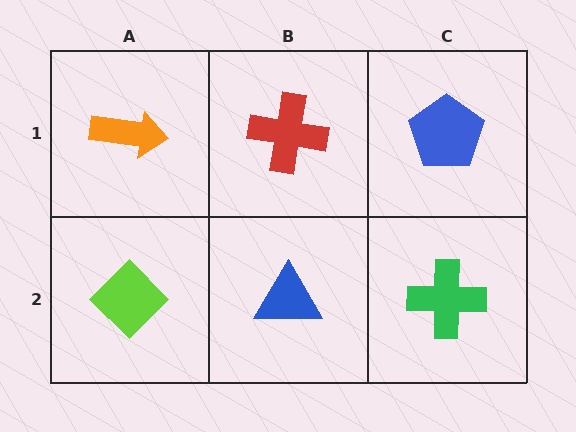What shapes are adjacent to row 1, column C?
A green cross (row 2, column C), a red cross (row 1, column B).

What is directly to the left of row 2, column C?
A blue triangle.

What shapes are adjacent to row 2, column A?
An orange arrow (row 1, column A), a blue triangle (row 2, column B).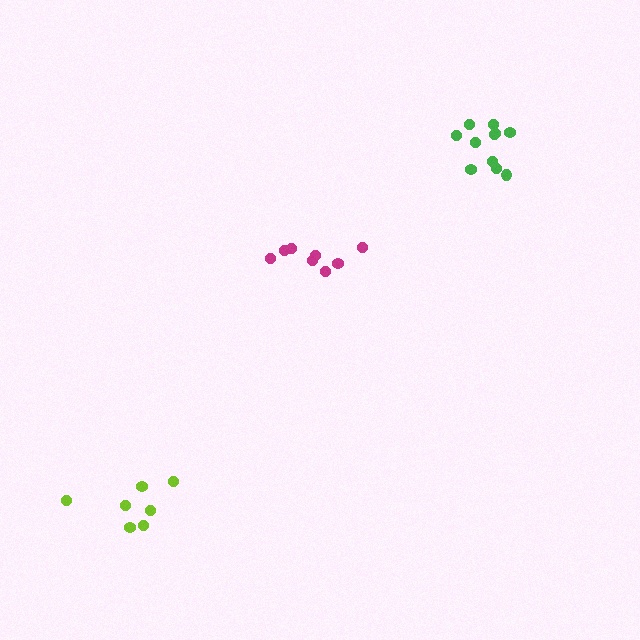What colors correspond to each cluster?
The clusters are colored: magenta, green, lime.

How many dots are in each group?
Group 1: 8 dots, Group 2: 11 dots, Group 3: 7 dots (26 total).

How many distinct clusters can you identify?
There are 3 distinct clusters.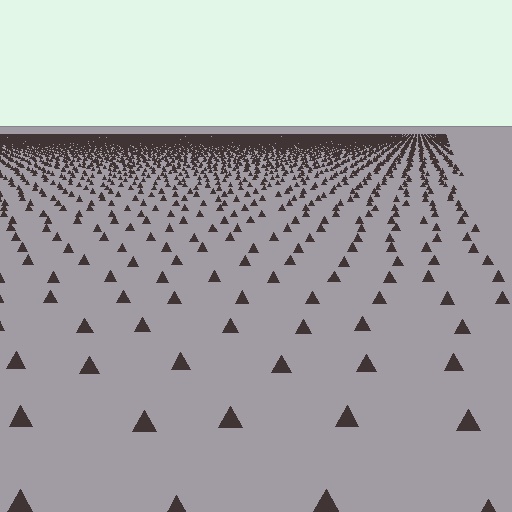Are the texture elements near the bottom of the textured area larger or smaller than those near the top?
Larger. Near the bottom, elements are closer to the viewer and appear at a bigger on-screen size.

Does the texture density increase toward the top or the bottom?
Density increases toward the top.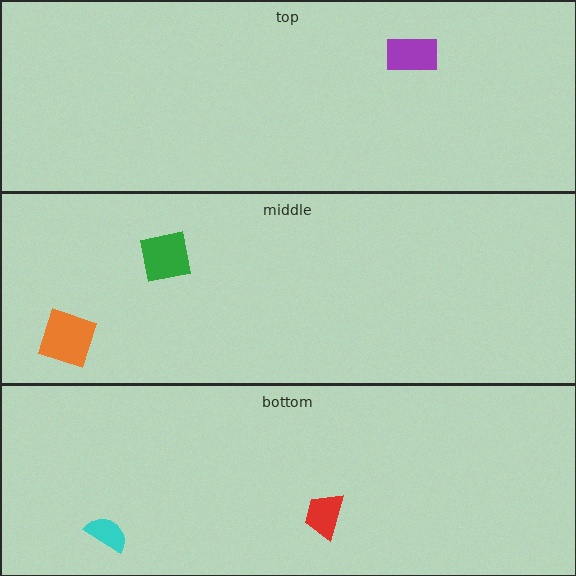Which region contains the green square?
The middle region.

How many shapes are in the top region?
1.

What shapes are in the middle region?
The green square, the orange square.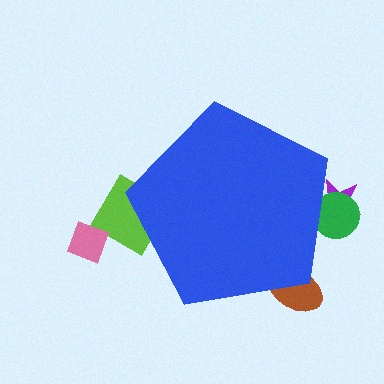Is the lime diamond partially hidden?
Yes, the lime diamond is partially hidden behind the blue pentagon.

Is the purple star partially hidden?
Yes, the purple star is partially hidden behind the blue pentagon.